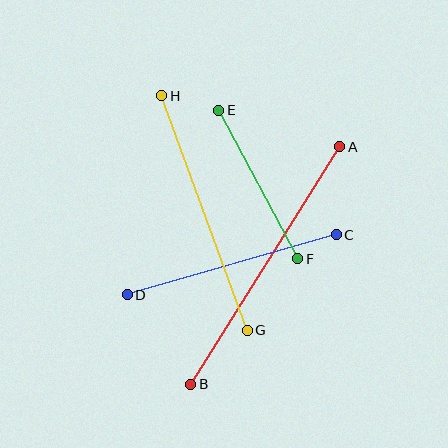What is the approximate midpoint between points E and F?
The midpoint is at approximately (258, 185) pixels.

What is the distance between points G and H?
The distance is approximately 250 pixels.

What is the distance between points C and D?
The distance is approximately 217 pixels.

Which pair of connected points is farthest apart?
Points A and B are farthest apart.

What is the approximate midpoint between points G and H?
The midpoint is at approximately (204, 213) pixels.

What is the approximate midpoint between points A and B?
The midpoint is at approximately (265, 265) pixels.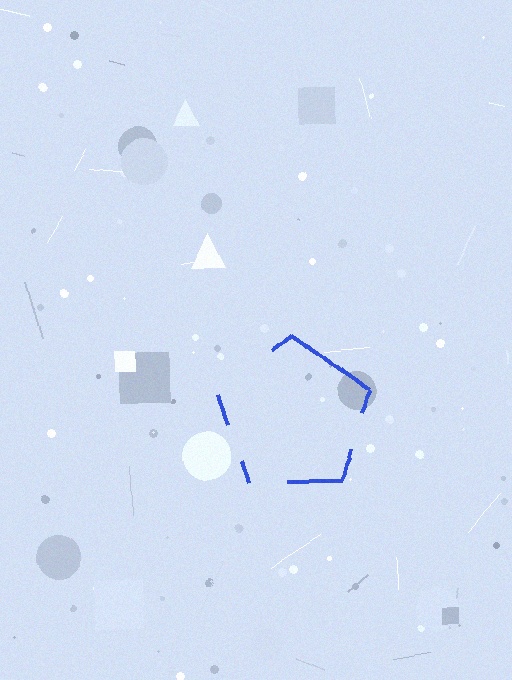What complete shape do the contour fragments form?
The contour fragments form a pentagon.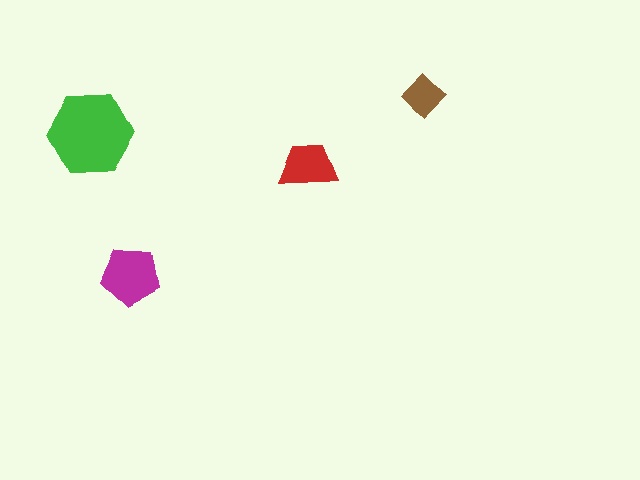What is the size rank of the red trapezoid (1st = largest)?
3rd.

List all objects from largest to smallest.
The green hexagon, the magenta pentagon, the red trapezoid, the brown diamond.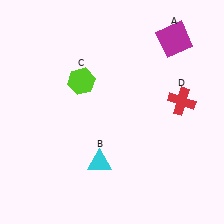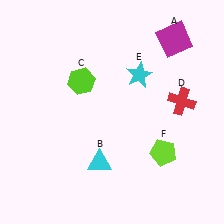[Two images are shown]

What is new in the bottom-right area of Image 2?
A lime pentagon (F) was added in the bottom-right area of Image 2.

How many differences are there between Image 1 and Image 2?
There are 2 differences between the two images.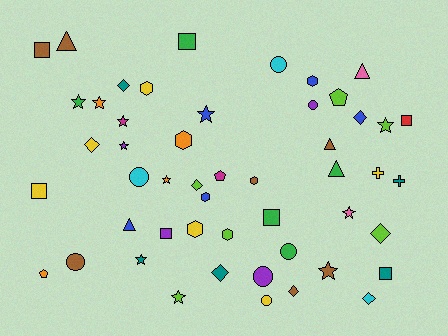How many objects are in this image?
There are 50 objects.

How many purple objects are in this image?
There are 4 purple objects.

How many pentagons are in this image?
There are 3 pentagons.